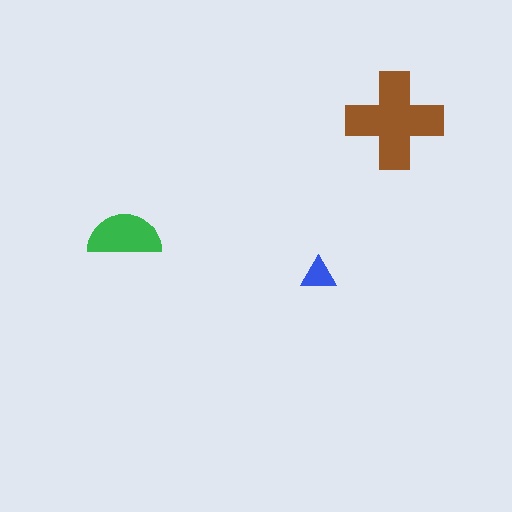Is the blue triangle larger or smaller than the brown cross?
Smaller.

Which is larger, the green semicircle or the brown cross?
The brown cross.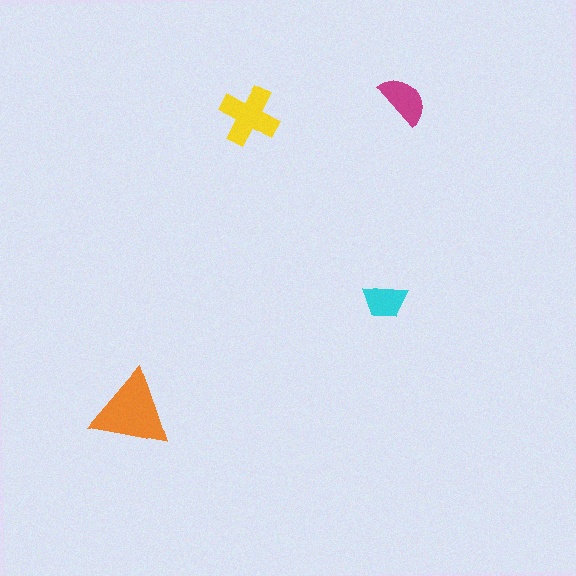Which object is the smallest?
The cyan trapezoid.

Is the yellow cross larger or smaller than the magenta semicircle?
Larger.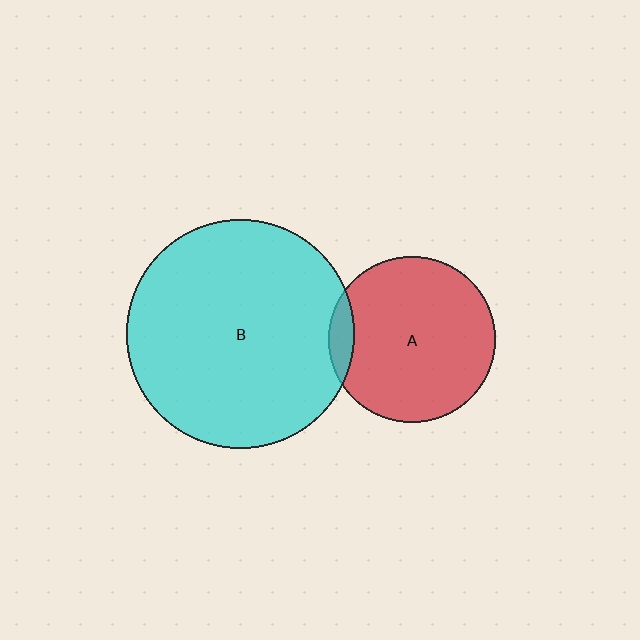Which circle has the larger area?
Circle B (cyan).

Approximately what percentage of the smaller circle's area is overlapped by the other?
Approximately 10%.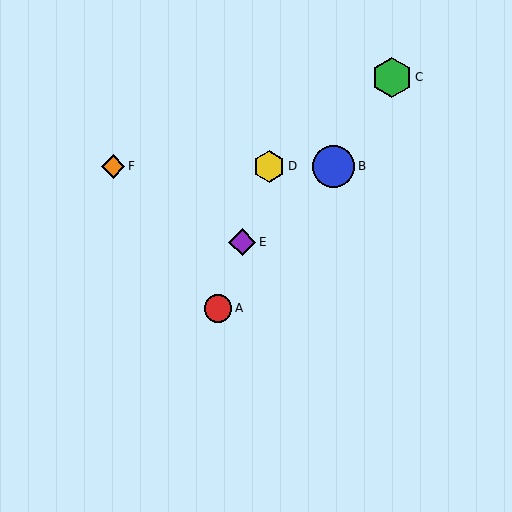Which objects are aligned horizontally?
Objects B, D, F are aligned horizontally.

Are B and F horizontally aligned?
Yes, both are at y≈166.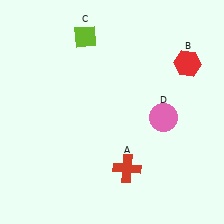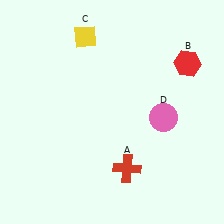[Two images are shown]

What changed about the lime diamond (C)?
In Image 1, C is lime. In Image 2, it changed to yellow.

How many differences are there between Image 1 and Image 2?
There is 1 difference between the two images.